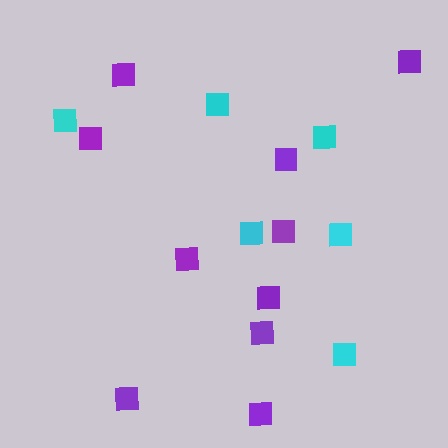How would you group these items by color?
There are 2 groups: one group of cyan squares (6) and one group of purple squares (10).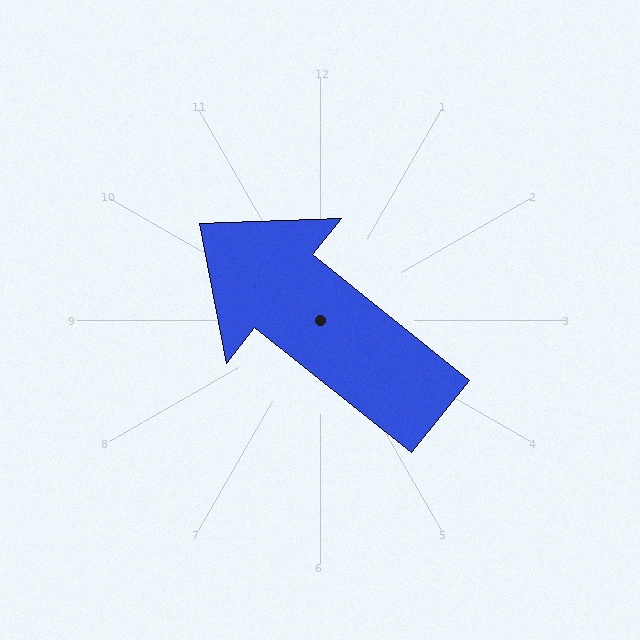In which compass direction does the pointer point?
Northwest.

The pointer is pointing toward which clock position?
Roughly 10 o'clock.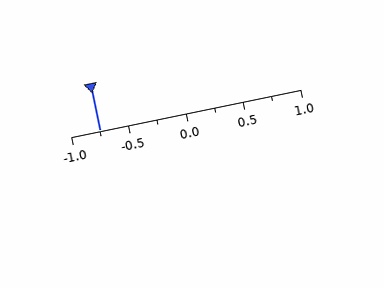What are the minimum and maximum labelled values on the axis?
The axis runs from -1.0 to 1.0.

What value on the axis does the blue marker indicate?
The marker indicates approximately -0.75.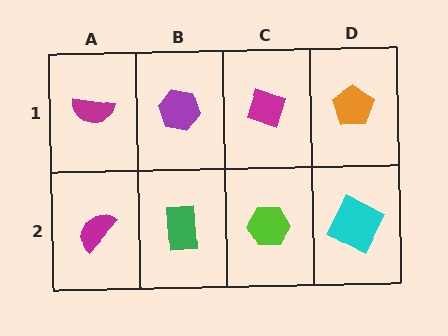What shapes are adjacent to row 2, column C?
A magenta diamond (row 1, column C), a green rectangle (row 2, column B), a cyan square (row 2, column D).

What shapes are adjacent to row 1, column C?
A lime hexagon (row 2, column C), a purple hexagon (row 1, column B), an orange pentagon (row 1, column D).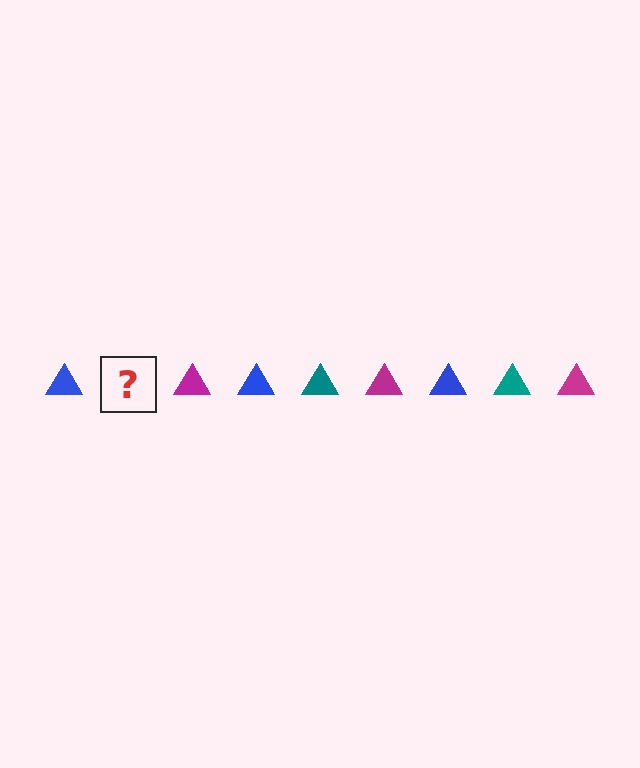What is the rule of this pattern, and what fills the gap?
The rule is that the pattern cycles through blue, teal, magenta triangles. The gap should be filled with a teal triangle.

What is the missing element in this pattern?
The missing element is a teal triangle.